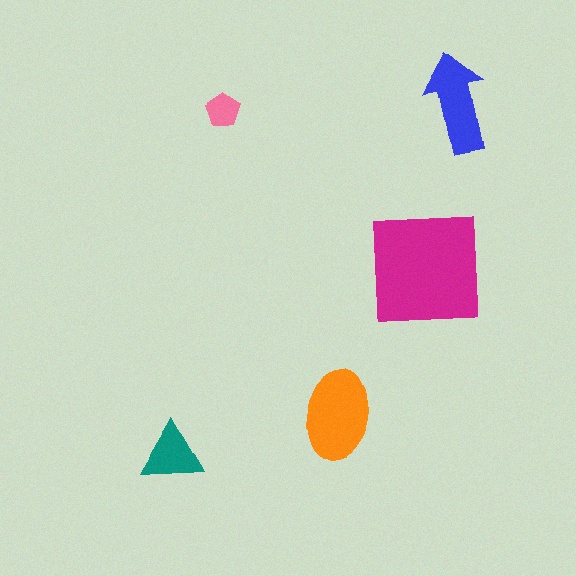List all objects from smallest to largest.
The pink pentagon, the teal triangle, the blue arrow, the orange ellipse, the magenta square.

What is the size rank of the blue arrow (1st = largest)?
3rd.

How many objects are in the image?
There are 5 objects in the image.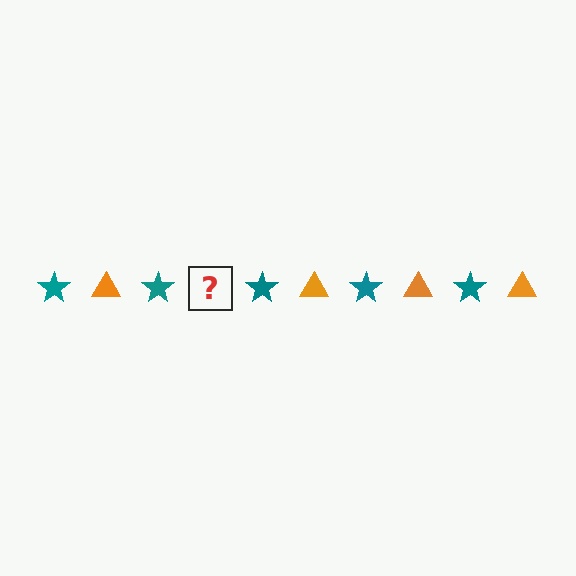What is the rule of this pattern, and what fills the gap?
The rule is that the pattern alternates between teal star and orange triangle. The gap should be filled with an orange triangle.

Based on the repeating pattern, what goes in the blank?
The blank should be an orange triangle.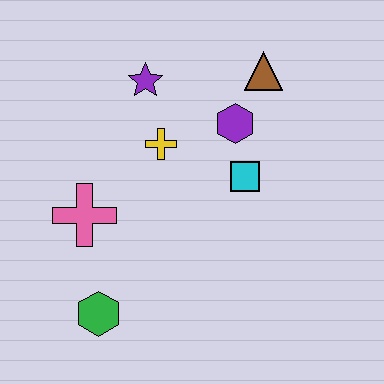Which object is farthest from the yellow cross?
The green hexagon is farthest from the yellow cross.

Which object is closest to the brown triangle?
The purple hexagon is closest to the brown triangle.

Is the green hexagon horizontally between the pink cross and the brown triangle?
Yes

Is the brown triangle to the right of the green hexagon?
Yes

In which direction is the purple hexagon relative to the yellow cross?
The purple hexagon is to the right of the yellow cross.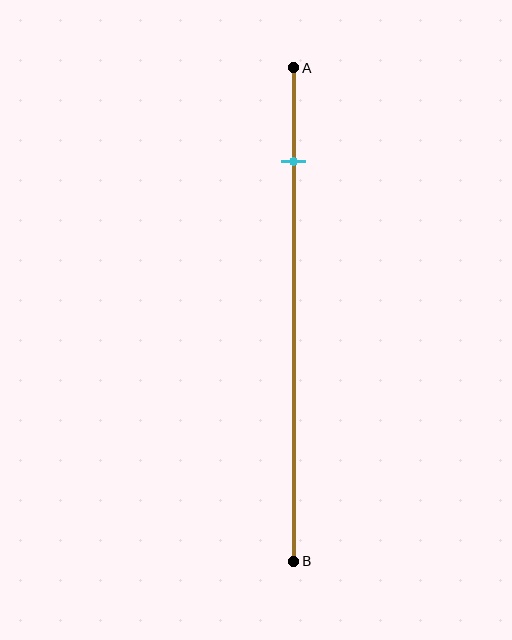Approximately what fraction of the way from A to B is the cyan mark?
The cyan mark is approximately 20% of the way from A to B.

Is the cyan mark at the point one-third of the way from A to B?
No, the mark is at about 20% from A, not at the 33% one-third point.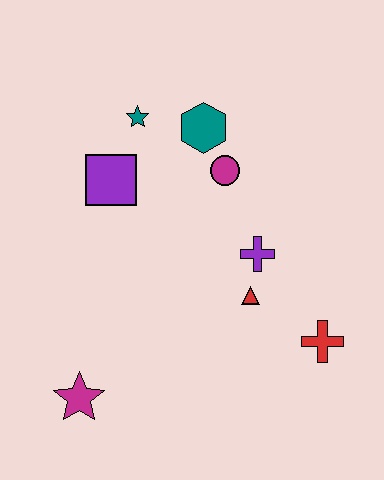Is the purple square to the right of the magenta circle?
No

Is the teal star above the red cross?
Yes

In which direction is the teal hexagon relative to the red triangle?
The teal hexagon is above the red triangle.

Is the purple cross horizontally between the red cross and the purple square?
Yes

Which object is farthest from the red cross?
The teal star is farthest from the red cross.